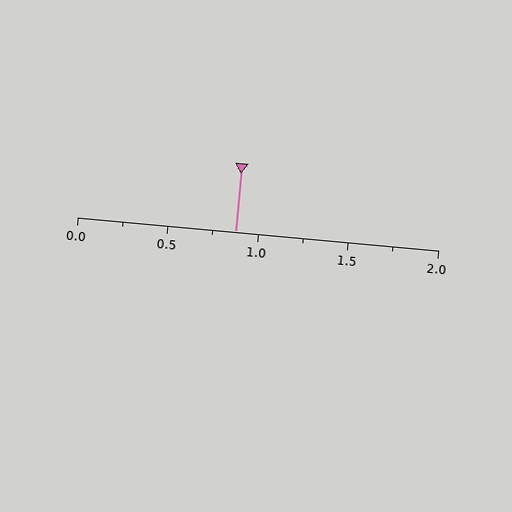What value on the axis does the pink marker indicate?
The marker indicates approximately 0.88.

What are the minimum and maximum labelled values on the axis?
The axis runs from 0.0 to 2.0.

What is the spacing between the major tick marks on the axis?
The major ticks are spaced 0.5 apart.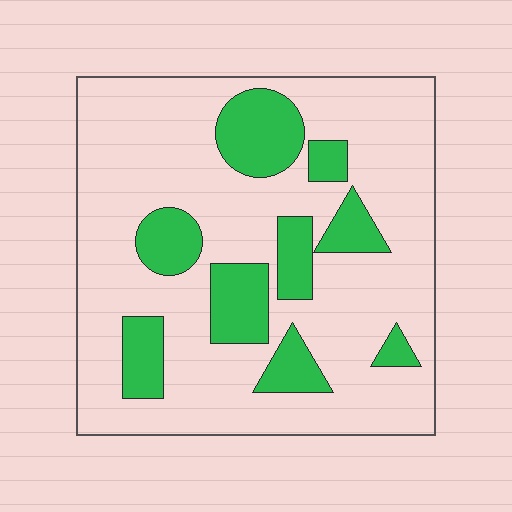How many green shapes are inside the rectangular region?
9.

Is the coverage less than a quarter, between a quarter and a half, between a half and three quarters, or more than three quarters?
Less than a quarter.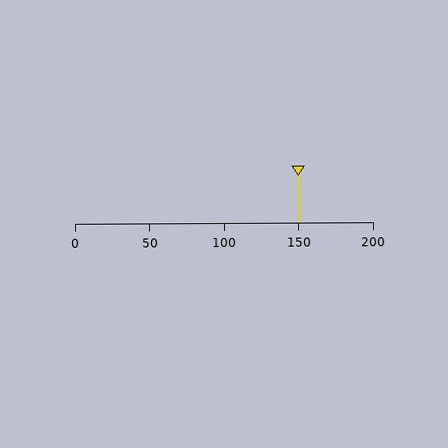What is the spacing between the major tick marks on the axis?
The major ticks are spaced 50 apart.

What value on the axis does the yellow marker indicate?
The marker indicates approximately 150.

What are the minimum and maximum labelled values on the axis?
The axis runs from 0 to 200.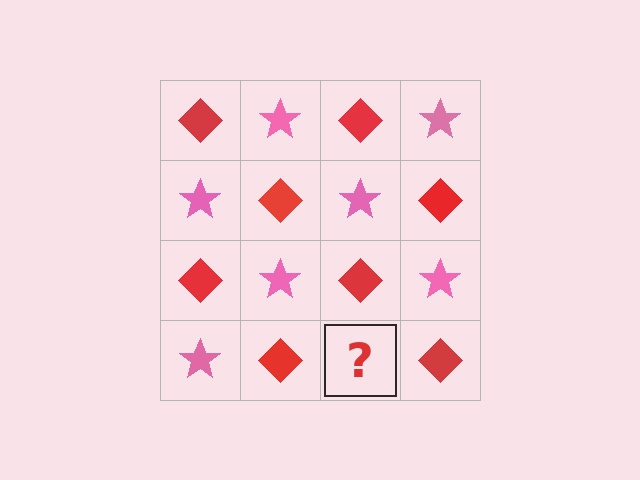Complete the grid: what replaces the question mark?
The question mark should be replaced with a pink star.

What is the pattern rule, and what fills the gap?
The rule is that it alternates red diamond and pink star in a checkerboard pattern. The gap should be filled with a pink star.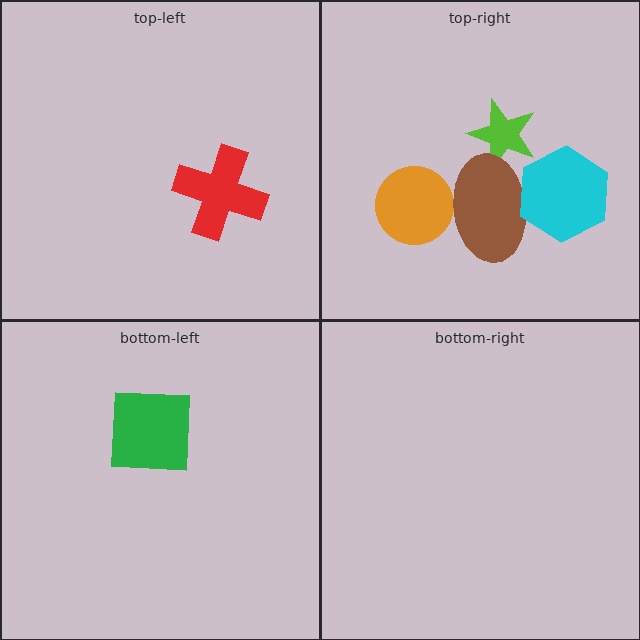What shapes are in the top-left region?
The red cross.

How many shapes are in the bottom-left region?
1.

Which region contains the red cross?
The top-left region.